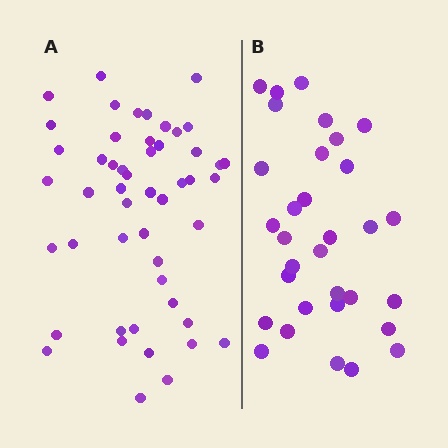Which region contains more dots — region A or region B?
Region A (the left region) has more dots.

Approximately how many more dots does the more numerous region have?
Region A has approximately 20 more dots than region B.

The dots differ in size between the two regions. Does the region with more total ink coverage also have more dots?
No. Region B has more total ink coverage because its dots are larger, but region A actually contains more individual dots. Total area can be misleading — the number of items is what matters here.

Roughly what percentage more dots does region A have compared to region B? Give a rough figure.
About 55% more.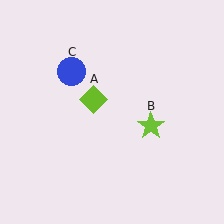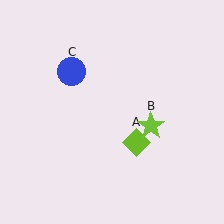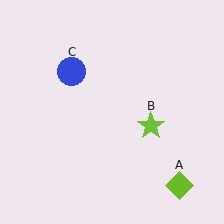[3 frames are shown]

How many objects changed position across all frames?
1 object changed position: lime diamond (object A).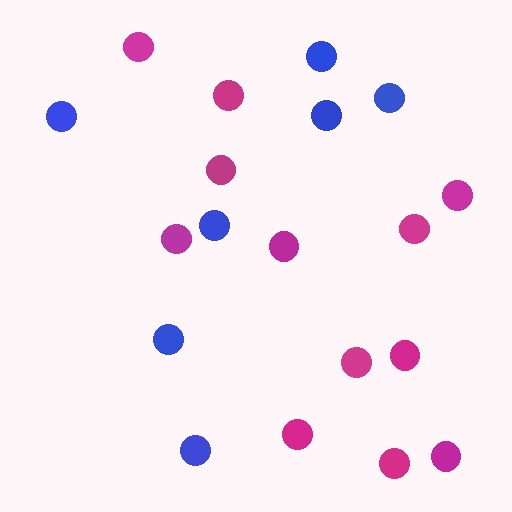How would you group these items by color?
There are 2 groups: one group of magenta circles (12) and one group of blue circles (7).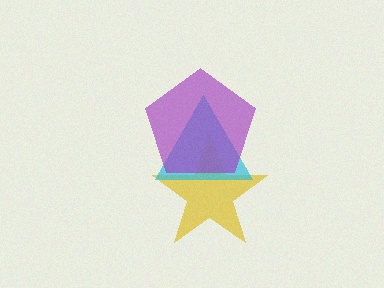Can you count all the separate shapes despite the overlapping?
Yes, there are 3 separate shapes.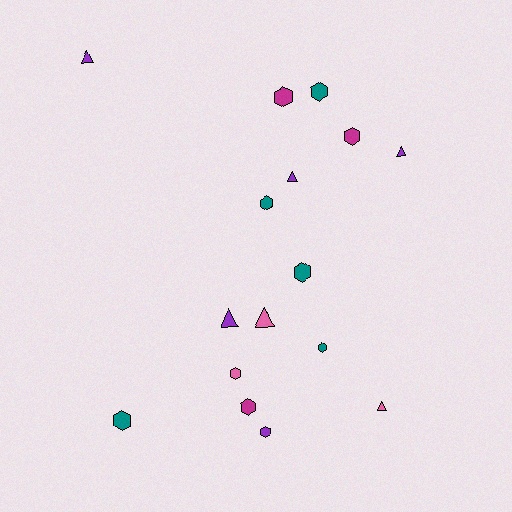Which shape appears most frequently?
Hexagon, with 10 objects.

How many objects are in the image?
There are 16 objects.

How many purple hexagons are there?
There is 1 purple hexagon.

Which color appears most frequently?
Purple, with 5 objects.